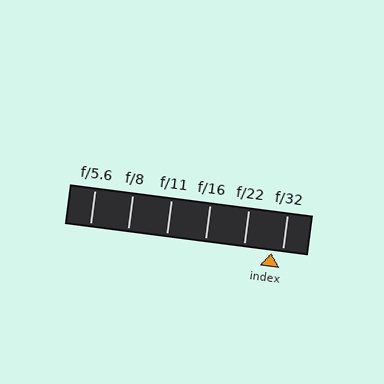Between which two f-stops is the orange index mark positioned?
The index mark is between f/22 and f/32.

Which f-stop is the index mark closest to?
The index mark is closest to f/32.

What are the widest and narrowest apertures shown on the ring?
The widest aperture shown is f/5.6 and the narrowest is f/32.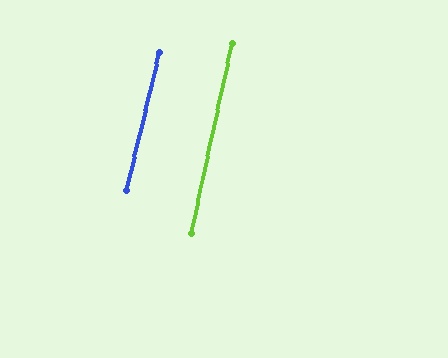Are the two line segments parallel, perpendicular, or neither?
Parallel — their directions differ by only 1.5°.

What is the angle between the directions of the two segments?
Approximately 2 degrees.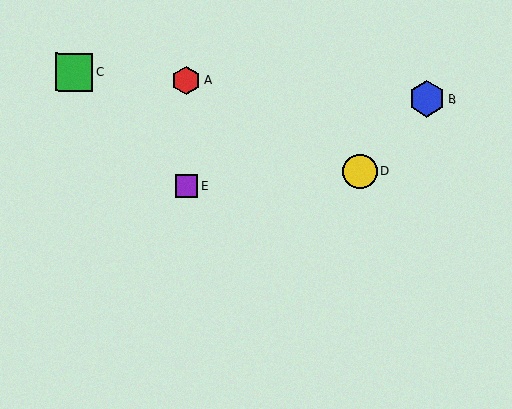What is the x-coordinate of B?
Object B is at x≈427.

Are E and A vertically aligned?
Yes, both are at x≈186.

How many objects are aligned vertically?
2 objects (A, E) are aligned vertically.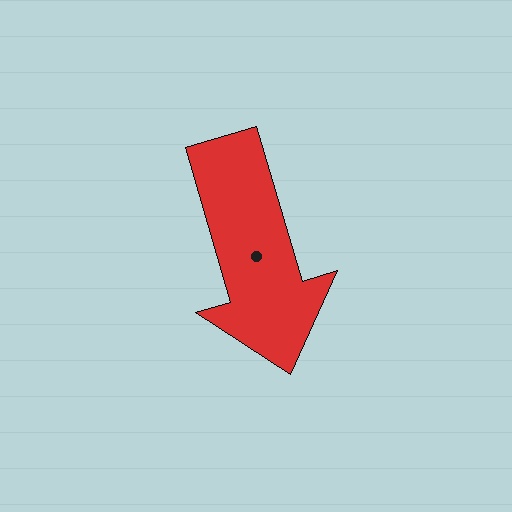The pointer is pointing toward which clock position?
Roughly 5 o'clock.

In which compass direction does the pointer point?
South.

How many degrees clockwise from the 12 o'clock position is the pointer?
Approximately 164 degrees.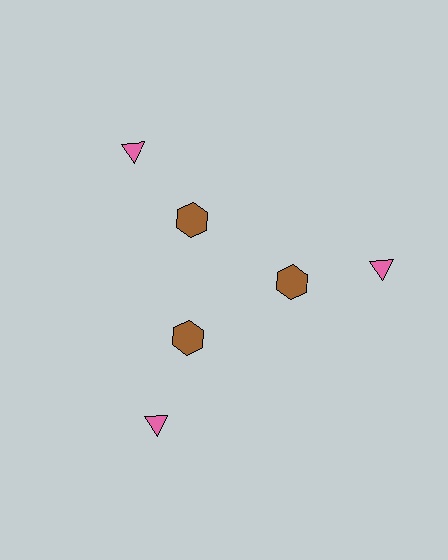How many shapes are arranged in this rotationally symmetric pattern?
There are 6 shapes, arranged in 3 groups of 2.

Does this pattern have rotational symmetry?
Yes, this pattern has 3-fold rotational symmetry. It looks the same after rotating 120 degrees around the center.